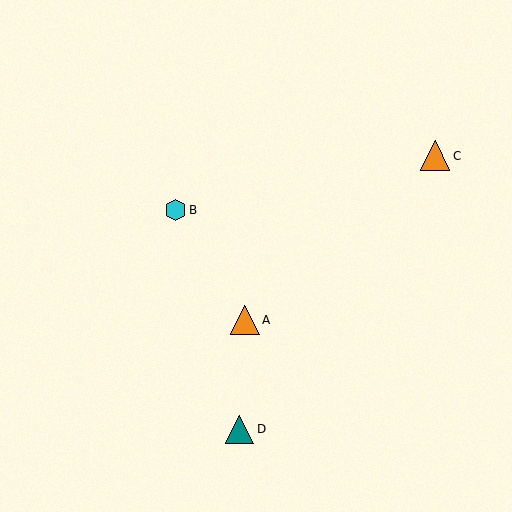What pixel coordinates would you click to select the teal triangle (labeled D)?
Click at (240, 429) to select the teal triangle D.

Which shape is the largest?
The orange triangle (labeled C) is the largest.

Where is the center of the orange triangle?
The center of the orange triangle is at (435, 156).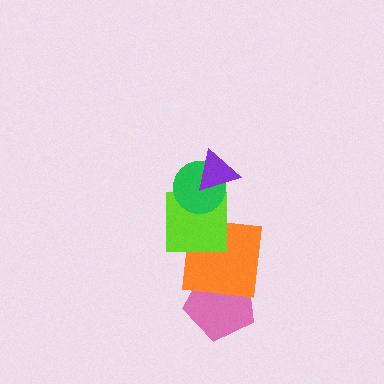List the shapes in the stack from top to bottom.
From top to bottom: the purple triangle, the green circle, the lime square, the orange square, the pink pentagon.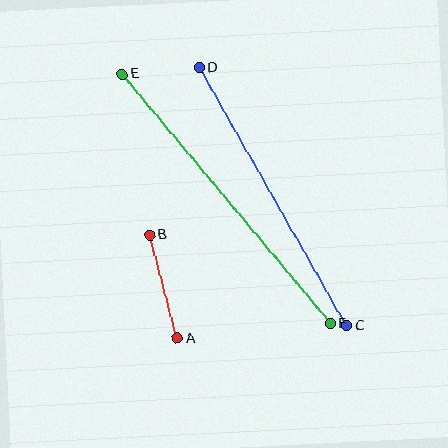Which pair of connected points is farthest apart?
Points E and F are farthest apart.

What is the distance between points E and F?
The distance is approximately 325 pixels.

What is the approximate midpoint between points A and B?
The midpoint is at approximately (163, 287) pixels.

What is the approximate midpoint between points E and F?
The midpoint is at approximately (226, 199) pixels.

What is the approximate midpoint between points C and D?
The midpoint is at approximately (273, 197) pixels.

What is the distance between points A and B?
The distance is approximately 107 pixels.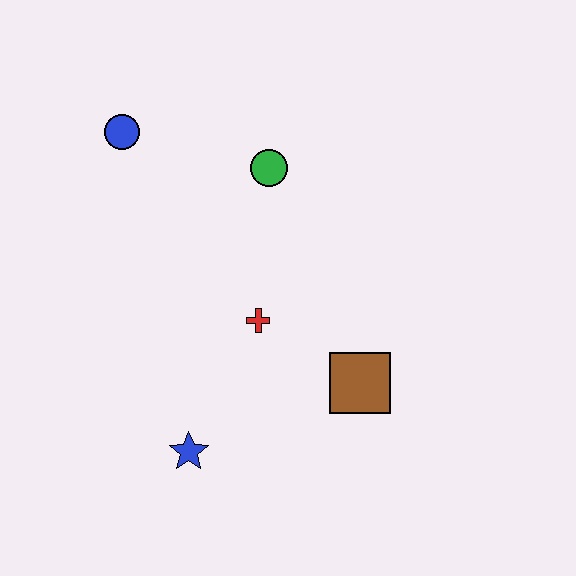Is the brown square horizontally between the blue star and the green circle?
No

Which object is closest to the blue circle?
The green circle is closest to the blue circle.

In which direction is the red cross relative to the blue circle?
The red cross is below the blue circle.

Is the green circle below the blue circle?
Yes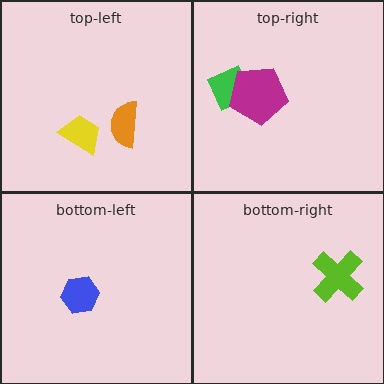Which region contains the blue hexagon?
The bottom-left region.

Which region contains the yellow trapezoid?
The top-left region.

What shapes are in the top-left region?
The yellow trapezoid, the orange semicircle.